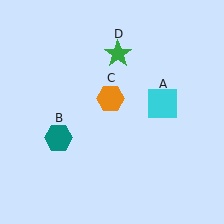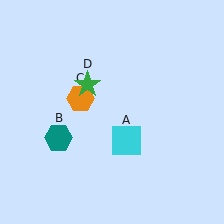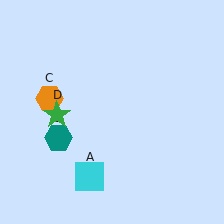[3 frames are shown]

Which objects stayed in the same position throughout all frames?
Teal hexagon (object B) remained stationary.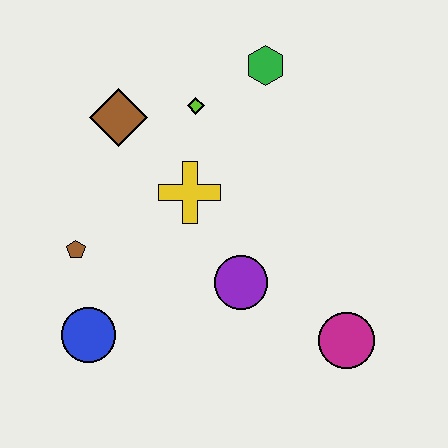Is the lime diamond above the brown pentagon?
Yes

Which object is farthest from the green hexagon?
The blue circle is farthest from the green hexagon.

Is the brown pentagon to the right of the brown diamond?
No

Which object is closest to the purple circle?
The yellow cross is closest to the purple circle.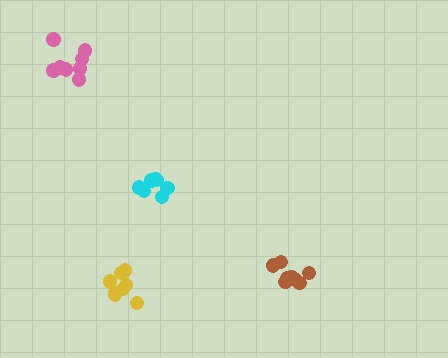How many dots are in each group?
Group 1: 9 dots, Group 2: 8 dots, Group 3: 8 dots, Group 4: 7 dots (32 total).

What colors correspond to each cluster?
The clusters are colored: brown, yellow, pink, cyan.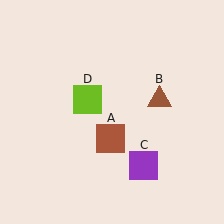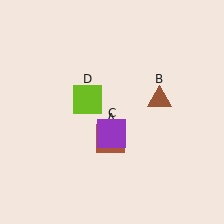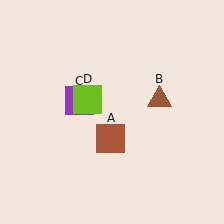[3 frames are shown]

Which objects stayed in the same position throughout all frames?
Brown square (object A) and brown triangle (object B) and lime square (object D) remained stationary.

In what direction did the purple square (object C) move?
The purple square (object C) moved up and to the left.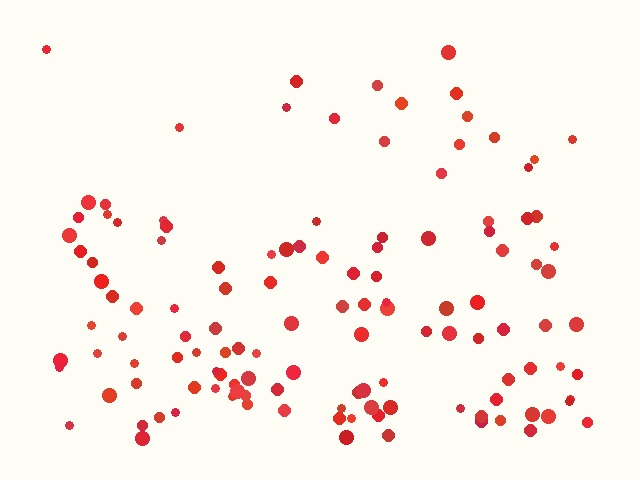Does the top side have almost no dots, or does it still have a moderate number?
Still a moderate number, just noticeably fewer than the bottom.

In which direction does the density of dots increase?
From top to bottom, with the bottom side densest.